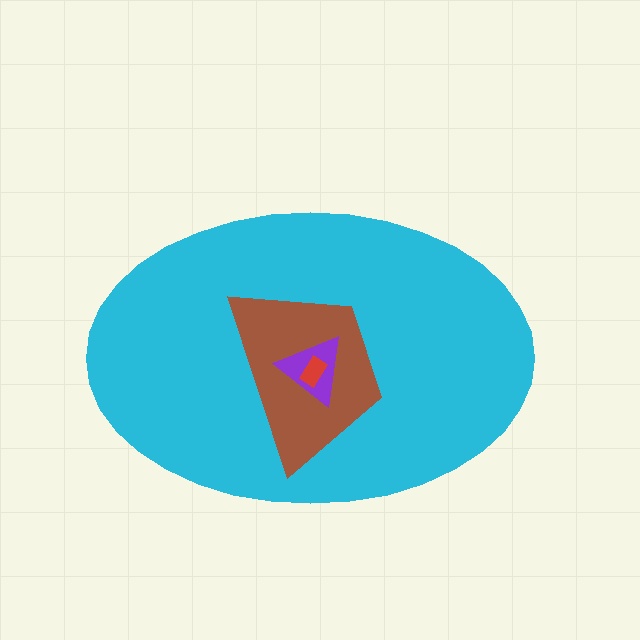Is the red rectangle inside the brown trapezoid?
Yes.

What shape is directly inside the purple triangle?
The red rectangle.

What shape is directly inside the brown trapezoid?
The purple triangle.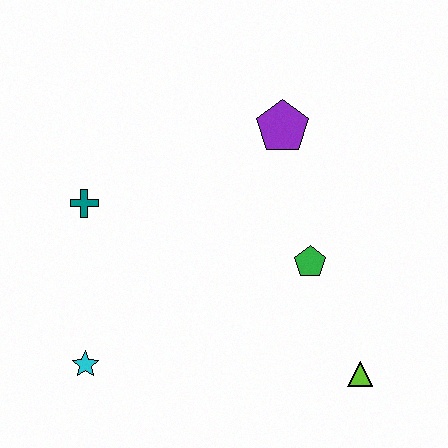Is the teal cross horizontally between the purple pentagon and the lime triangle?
No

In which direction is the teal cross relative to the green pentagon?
The teal cross is to the left of the green pentagon.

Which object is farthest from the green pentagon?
The cyan star is farthest from the green pentagon.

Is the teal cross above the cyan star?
Yes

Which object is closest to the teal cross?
The cyan star is closest to the teal cross.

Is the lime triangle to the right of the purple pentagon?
Yes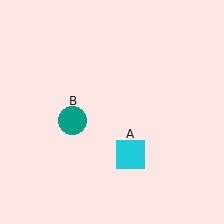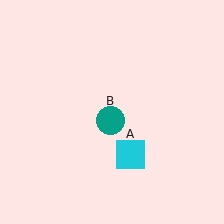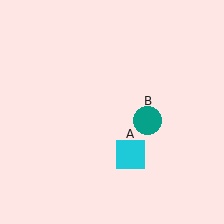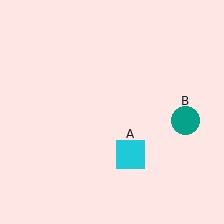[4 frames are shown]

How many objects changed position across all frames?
1 object changed position: teal circle (object B).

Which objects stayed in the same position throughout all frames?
Cyan square (object A) remained stationary.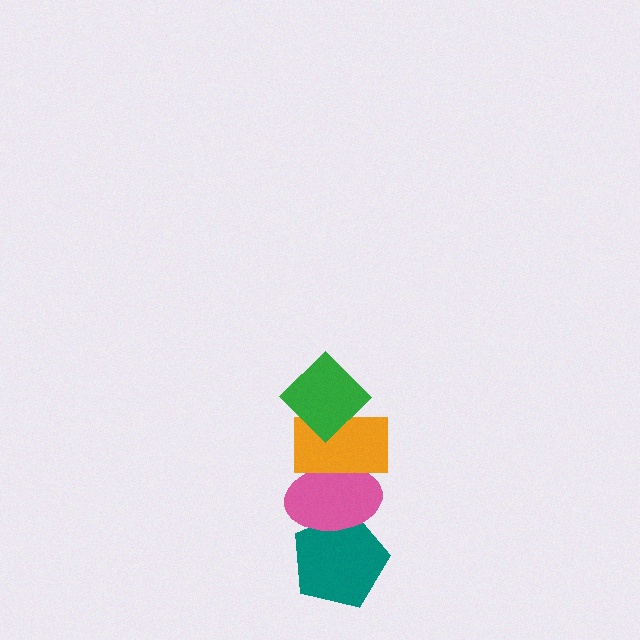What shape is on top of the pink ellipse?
The orange rectangle is on top of the pink ellipse.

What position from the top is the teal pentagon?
The teal pentagon is 4th from the top.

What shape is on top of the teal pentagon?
The pink ellipse is on top of the teal pentagon.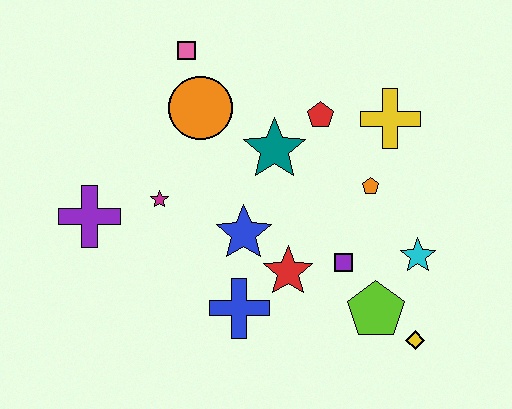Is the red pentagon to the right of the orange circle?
Yes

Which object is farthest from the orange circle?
The yellow diamond is farthest from the orange circle.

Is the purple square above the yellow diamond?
Yes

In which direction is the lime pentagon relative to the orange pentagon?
The lime pentagon is below the orange pentagon.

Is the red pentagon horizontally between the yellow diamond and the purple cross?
Yes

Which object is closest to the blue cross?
The red star is closest to the blue cross.